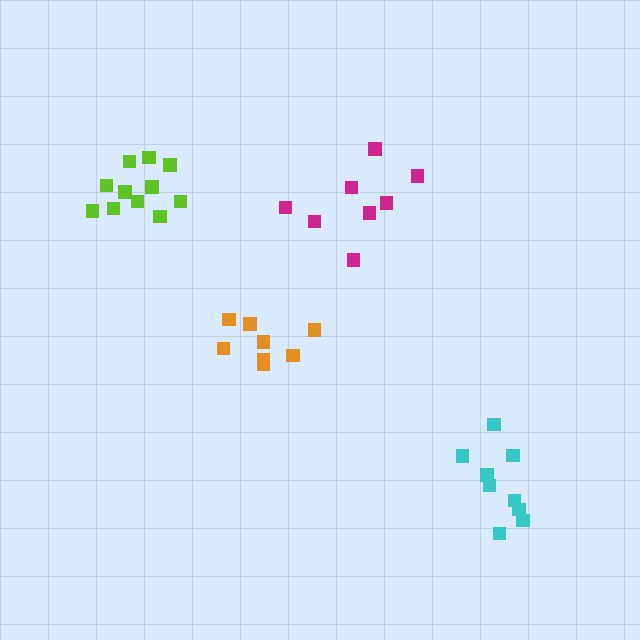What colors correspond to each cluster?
The clusters are colored: orange, cyan, magenta, lime.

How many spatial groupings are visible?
There are 4 spatial groupings.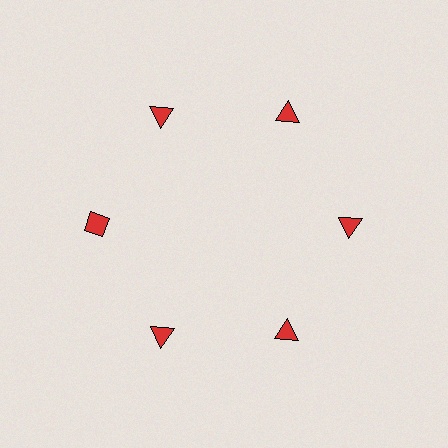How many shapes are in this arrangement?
There are 6 shapes arranged in a ring pattern.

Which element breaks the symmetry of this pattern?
The red diamond at roughly the 9 o'clock position breaks the symmetry. All other shapes are red triangles.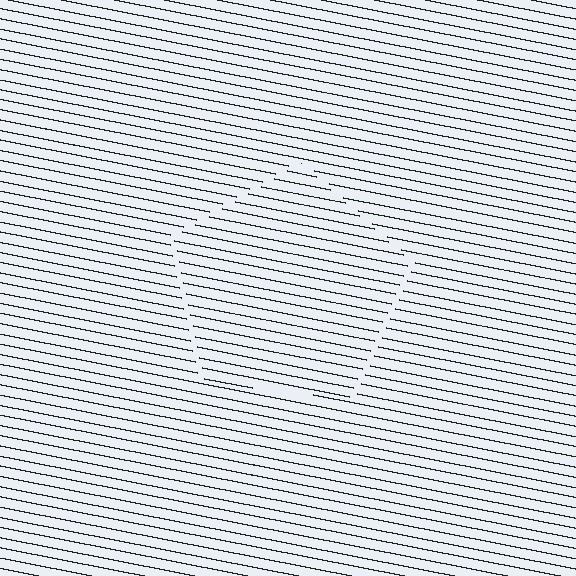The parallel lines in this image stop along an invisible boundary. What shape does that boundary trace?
An illusory pentagon. The interior of the shape contains the same grating, shifted by half a period — the contour is defined by the phase discontinuity where line-ends from the inner and outer gratings abut.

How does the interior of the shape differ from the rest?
The interior of the shape contains the same grating, shifted by half a period — the contour is defined by the phase discontinuity where line-ends from the inner and outer gratings abut.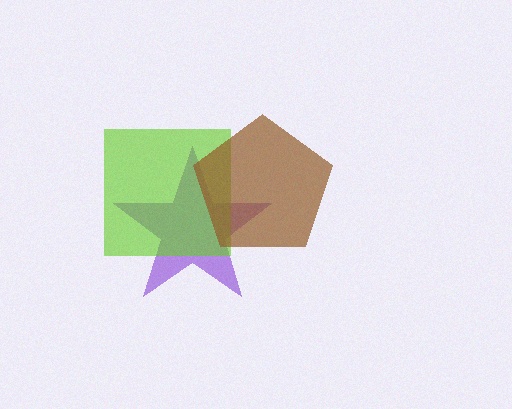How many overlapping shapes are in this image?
There are 3 overlapping shapes in the image.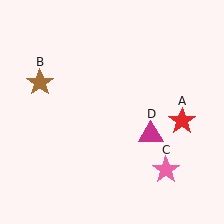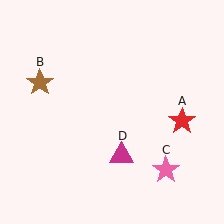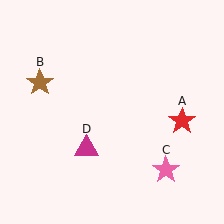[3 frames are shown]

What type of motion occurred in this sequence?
The magenta triangle (object D) rotated clockwise around the center of the scene.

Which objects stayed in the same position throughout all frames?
Red star (object A) and brown star (object B) and pink star (object C) remained stationary.